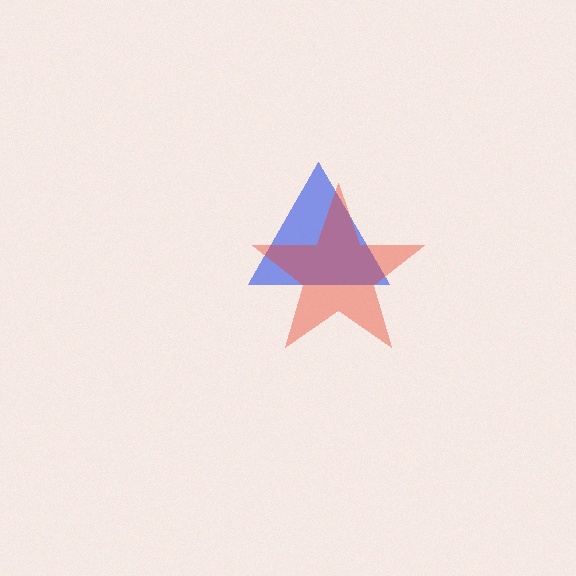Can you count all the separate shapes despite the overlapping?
Yes, there are 2 separate shapes.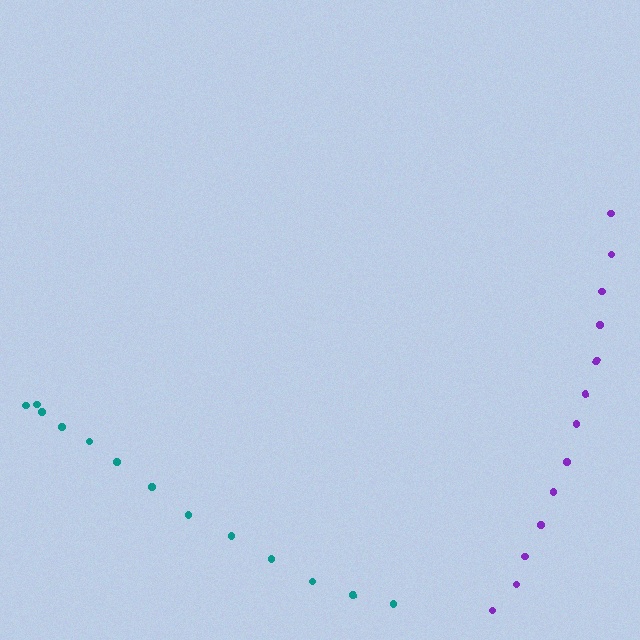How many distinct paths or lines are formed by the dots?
There are 2 distinct paths.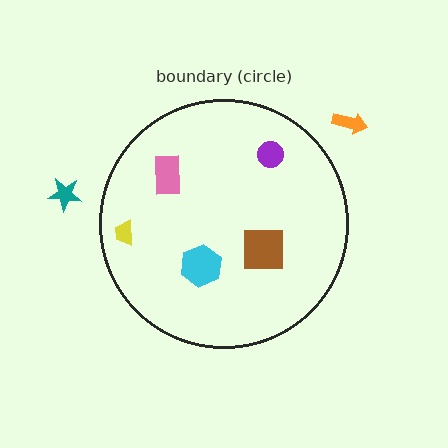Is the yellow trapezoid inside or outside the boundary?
Inside.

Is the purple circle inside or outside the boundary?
Inside.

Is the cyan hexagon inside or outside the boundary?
Inside.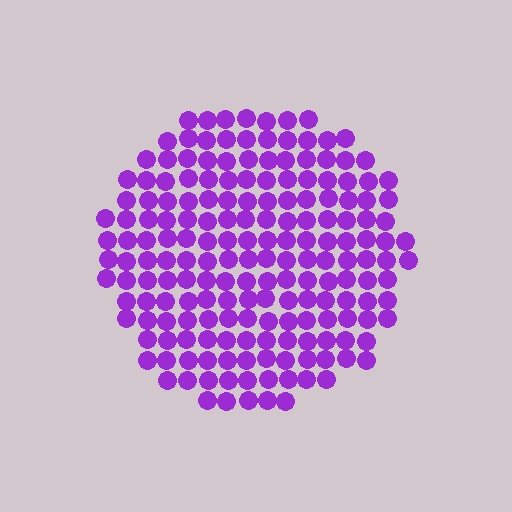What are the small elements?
The small elements are circles.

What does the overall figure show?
The overall figure shows a circle.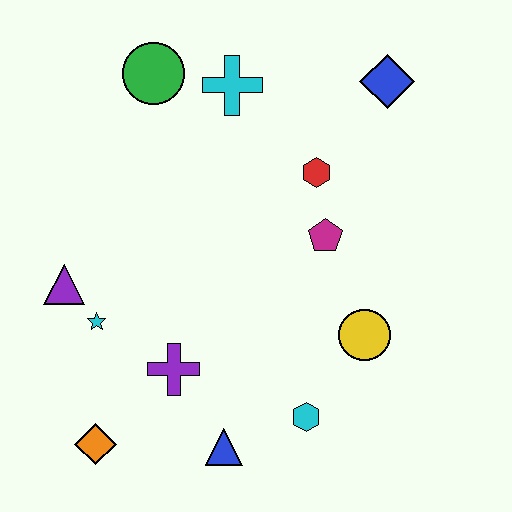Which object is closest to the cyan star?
The purple triangle is closest to the cyan star.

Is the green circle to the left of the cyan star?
No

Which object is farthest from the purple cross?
The blue diamond is farthest from the purple cross.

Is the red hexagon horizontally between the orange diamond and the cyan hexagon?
No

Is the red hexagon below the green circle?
Yes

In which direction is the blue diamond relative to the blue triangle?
The blue diamond is above the blue triangle.